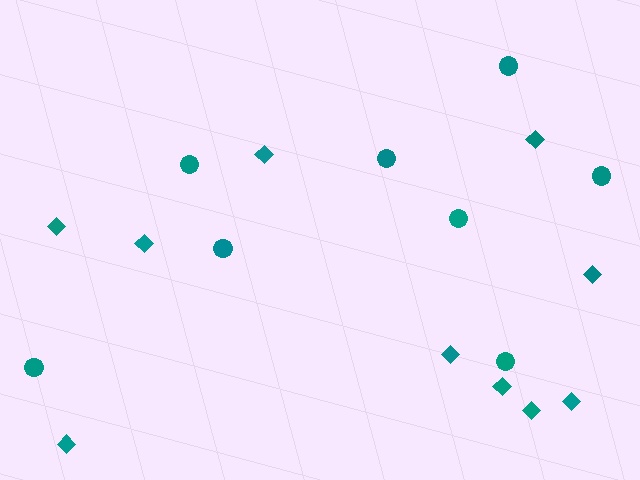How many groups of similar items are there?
There are 2 groups: one group of circles (8) and one group of diamonds (10).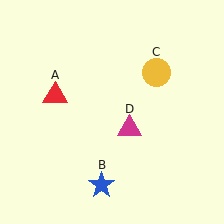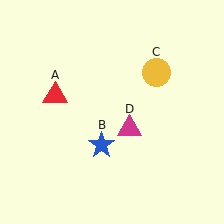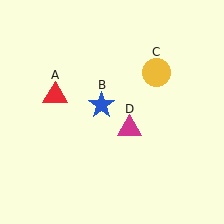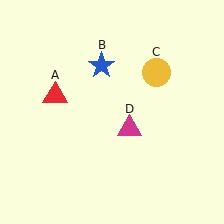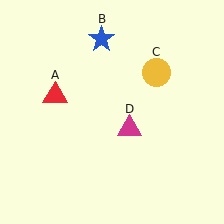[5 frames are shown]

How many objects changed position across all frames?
1 object changed position: blue star (object B).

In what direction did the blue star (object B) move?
The blue star (object B) moved up.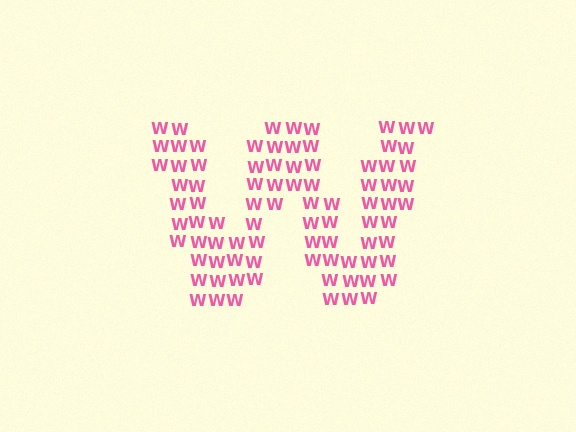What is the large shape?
The large shape is the letter W.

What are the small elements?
The small elements are letter W's.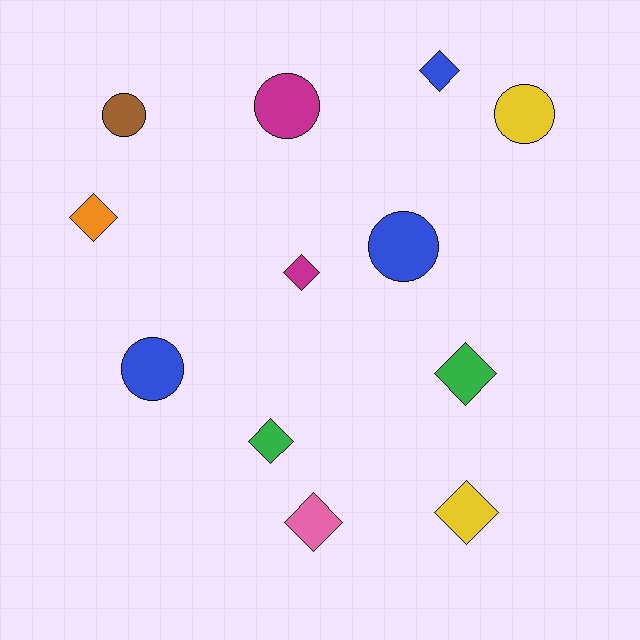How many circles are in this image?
There are 5 circles.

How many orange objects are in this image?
There is 1 orange object.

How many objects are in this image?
There are 12 objects.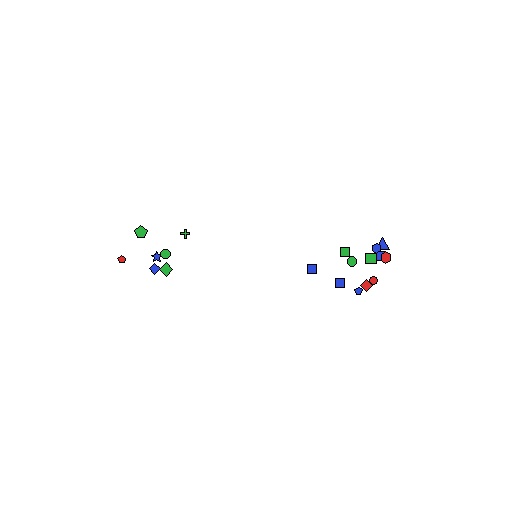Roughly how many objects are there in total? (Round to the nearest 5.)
Roughly 20 objects in total.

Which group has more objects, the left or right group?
The right group.